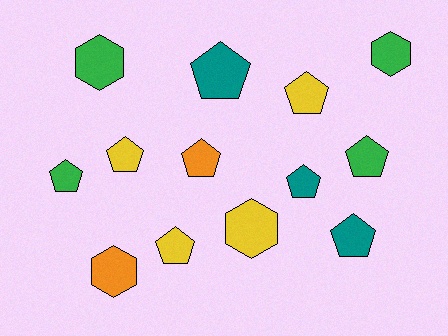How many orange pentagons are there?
There is 1 orange pentagon.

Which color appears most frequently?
Yellow, with 4 objects.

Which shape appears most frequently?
Pentagon, with 9 objects.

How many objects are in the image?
There are 13 objects.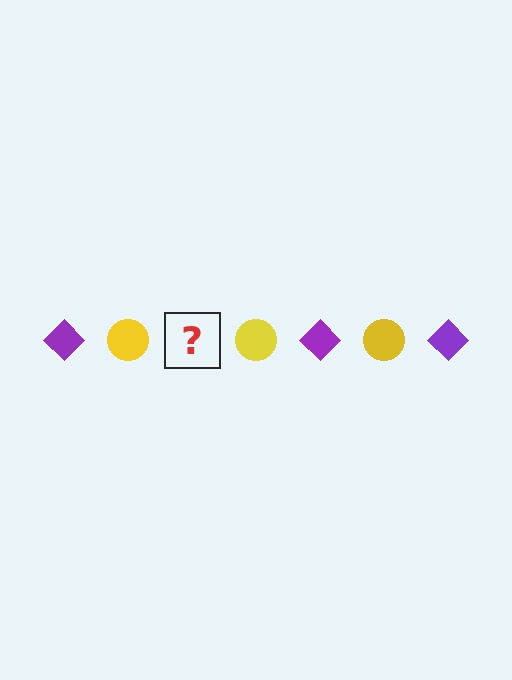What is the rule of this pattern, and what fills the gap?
The rule is that the pattern alternates between purple diamond and yellow circle. The gap should be filled with a purple diamond.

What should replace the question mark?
The question mark should be replaced with a purple diamond.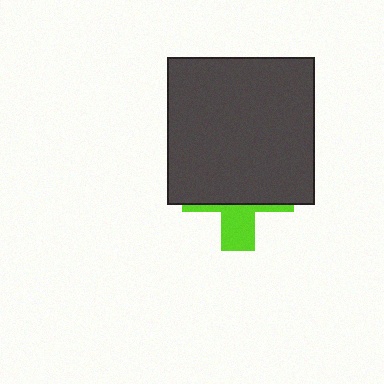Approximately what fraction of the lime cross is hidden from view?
Roughly 69% of the lime cross is hidden behind the dark gray square.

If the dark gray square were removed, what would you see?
You would see the complete lime cross.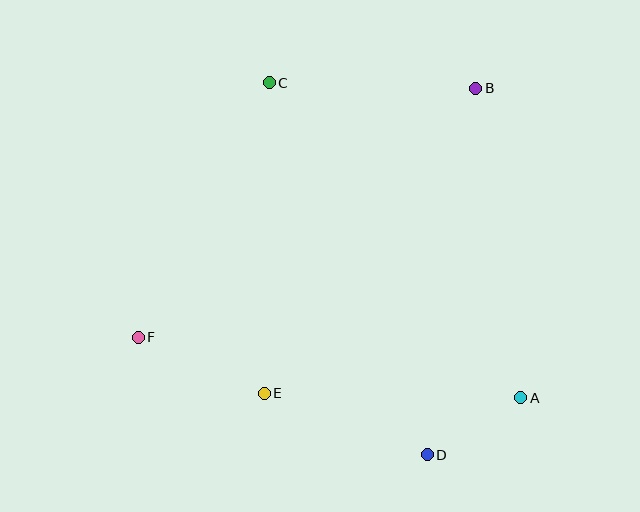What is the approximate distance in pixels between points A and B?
The distance between A and B is approximately 313 pixels.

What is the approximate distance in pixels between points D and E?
The distance between D and E is approximately 174 pixels.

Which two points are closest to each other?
Points A and D are closest to each other.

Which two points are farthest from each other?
Points B and F are farthest from each other.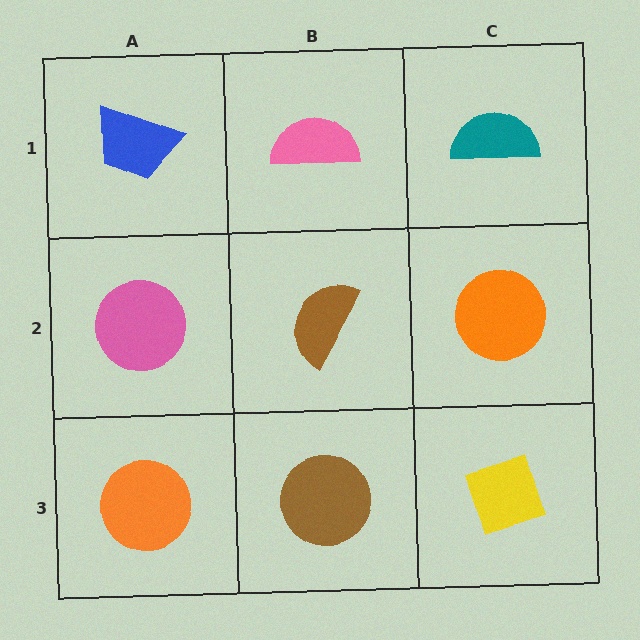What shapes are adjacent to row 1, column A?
A pink circle (row 2, column A), a pink semicircle (row 1, column B).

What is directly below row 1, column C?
An orange circle.